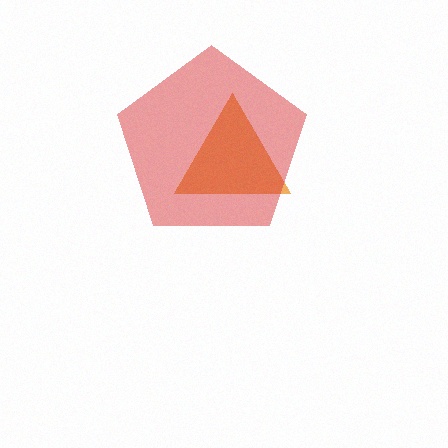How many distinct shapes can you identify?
There are 2 distinct shapes: an orange triangle, a red pentagon.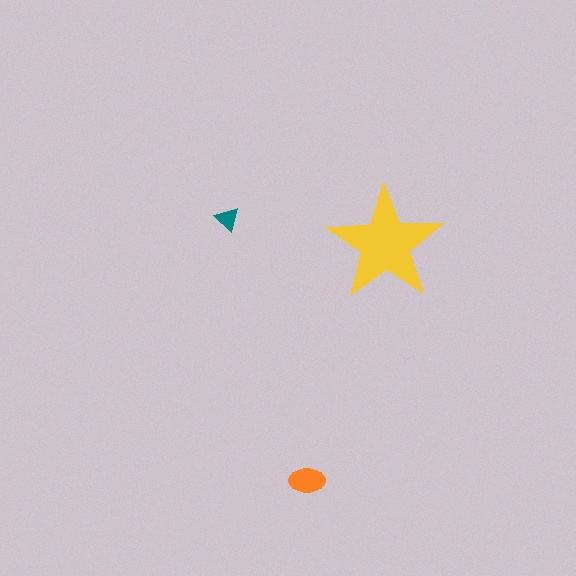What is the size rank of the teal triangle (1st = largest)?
3rd.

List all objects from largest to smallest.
The yellow star, the orange ellipse, the teal triangle.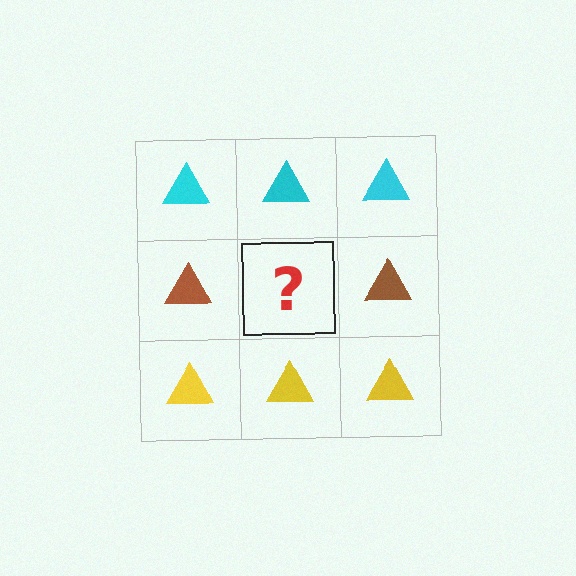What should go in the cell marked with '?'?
The missing cell should contain a brown triangle.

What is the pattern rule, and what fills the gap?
The rule is that each row has a consistent color. The gap should be filled with a brown triangle.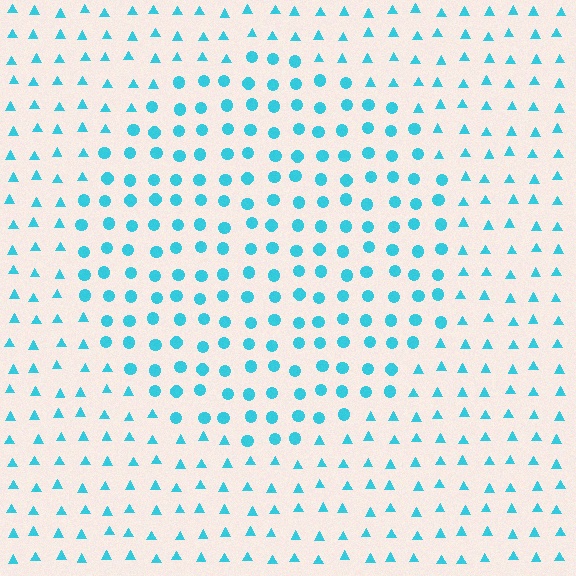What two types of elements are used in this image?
The image uses circles inside the circle region and triangles outside it.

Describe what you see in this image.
The image is filled with small cyan elements arranged in a uniform grid. A circle-shaped region contains circles, while the surrounding area contains triangles. The boundary is defined purely by the change in element shape.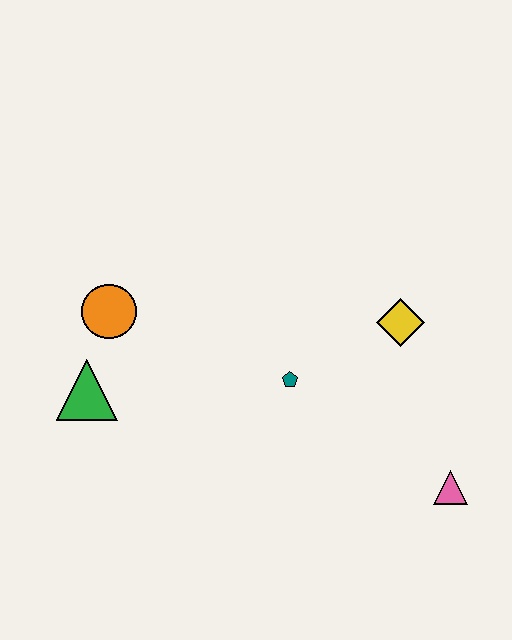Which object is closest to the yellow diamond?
The teal pentagon is closest to the yellow diamond.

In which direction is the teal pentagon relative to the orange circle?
The teal pentagon is to the right of the orange circle.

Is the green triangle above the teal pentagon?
No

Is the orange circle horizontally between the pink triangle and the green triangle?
Yes